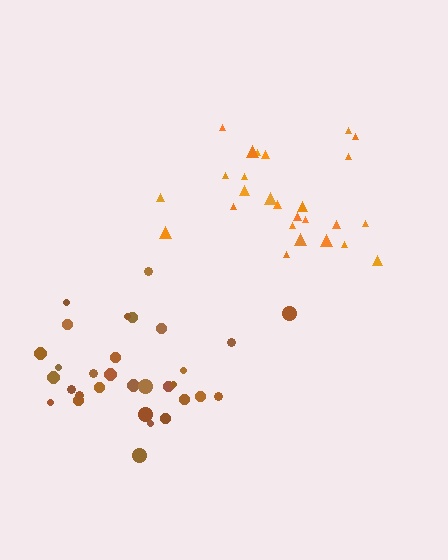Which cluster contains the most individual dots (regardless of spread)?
Brown (32).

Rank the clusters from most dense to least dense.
brown, orange.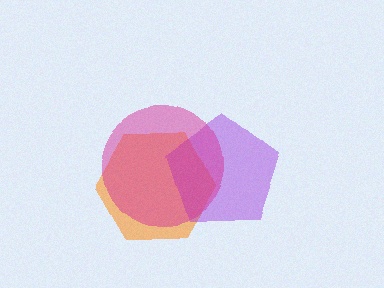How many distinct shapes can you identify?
There are 3 distinct shapes: an orange hexagon, a purple pentagon, a magenta circle.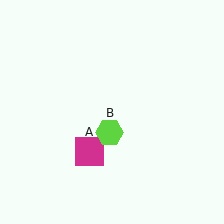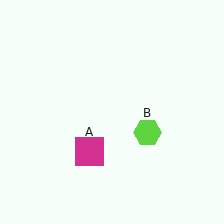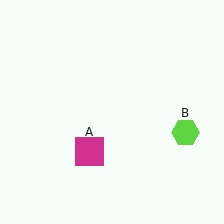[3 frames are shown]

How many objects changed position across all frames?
1 object changed position: lime hexagon (object B).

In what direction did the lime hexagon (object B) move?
The lime hexagon (object B) moved right.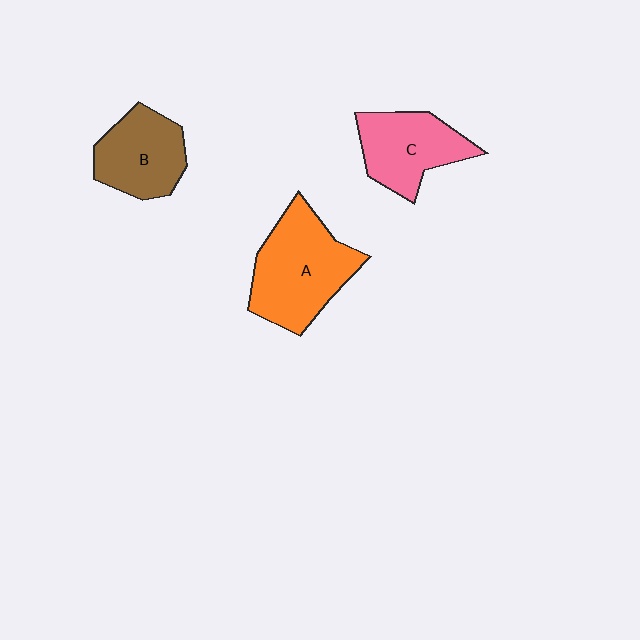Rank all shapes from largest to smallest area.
From largest to smallest: A (orange), C (pink), B (brown).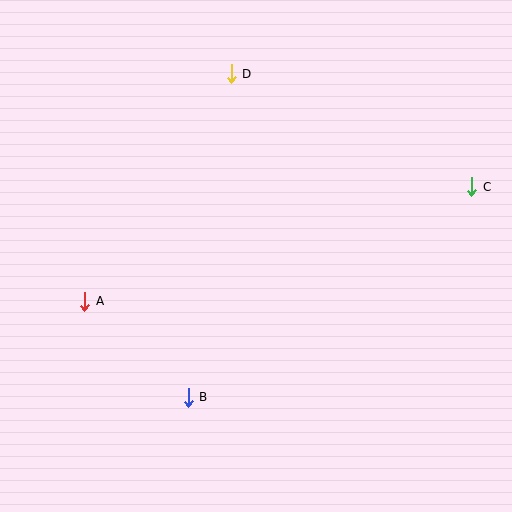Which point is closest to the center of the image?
Point B at (188, 397) is closest to the center.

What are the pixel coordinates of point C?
Point C is at (472, 187).